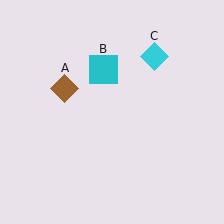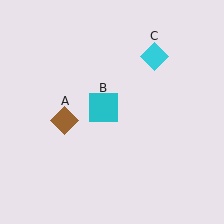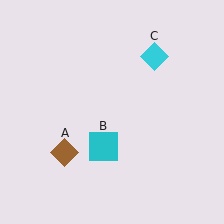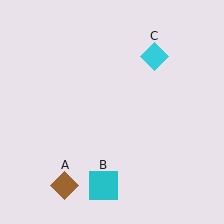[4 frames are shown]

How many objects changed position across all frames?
2 objects changed position: brown diamond (object A), cyan square (object B).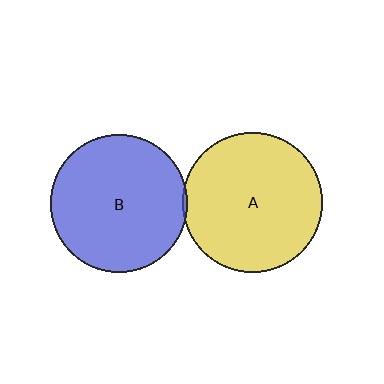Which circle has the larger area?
Circle A (yellow).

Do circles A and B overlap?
Yes.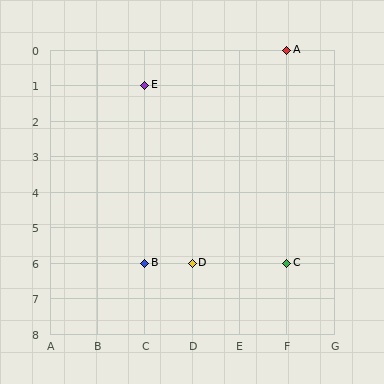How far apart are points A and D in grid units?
Points A and D are 2 columns and 6 rows apart (about 6.3 grid units diagonally).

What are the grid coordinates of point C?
Point C is at grid coordinates (F, 6).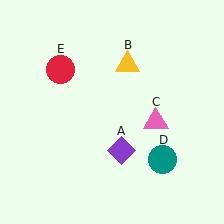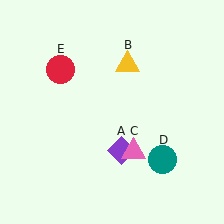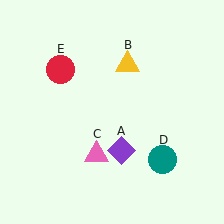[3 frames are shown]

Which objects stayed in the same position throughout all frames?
Purple diamond (object A) and yellow triangle (object B) and teal circle (object D) and red circle (object E) remained stationary.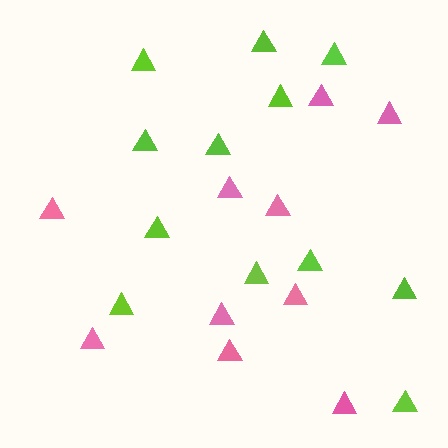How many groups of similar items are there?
There are 2 groups: one group of lime triangles (12) and one group of pink triangles (10).